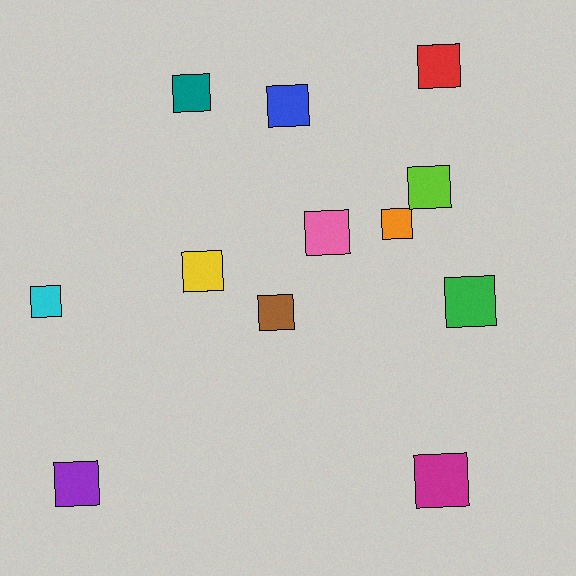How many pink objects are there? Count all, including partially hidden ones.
There is 1 pink object.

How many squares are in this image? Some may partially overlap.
There are 12 squares.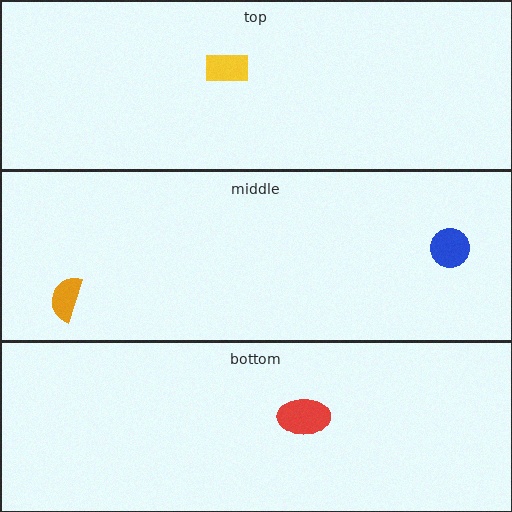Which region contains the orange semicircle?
The middle region.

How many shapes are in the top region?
1.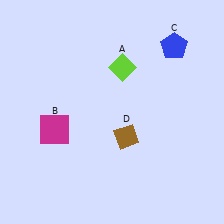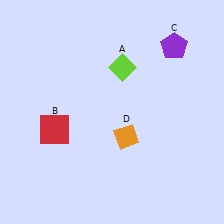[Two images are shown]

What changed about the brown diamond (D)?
In Image 1, D is brown. In Image 2, it changed to orange.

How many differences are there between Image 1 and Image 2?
There are 3 differences between the two images.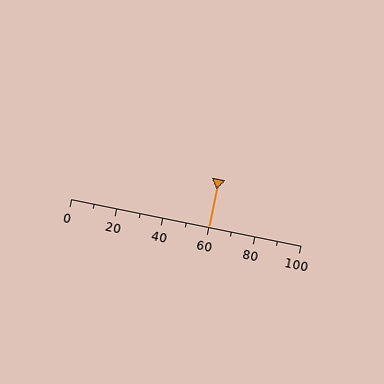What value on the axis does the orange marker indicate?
The marker indicates approximately 60.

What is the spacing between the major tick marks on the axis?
The major ticks are spaced 20 apart.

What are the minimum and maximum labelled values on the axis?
The axis runs from 0 to 100.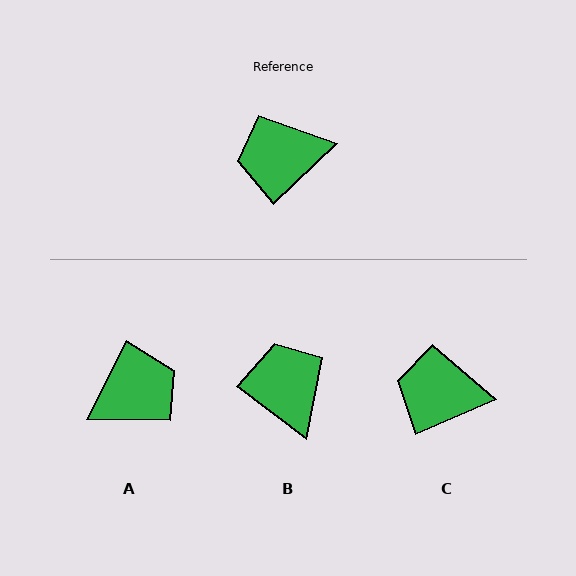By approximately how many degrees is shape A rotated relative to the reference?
Approximately 161 degrees clockwise.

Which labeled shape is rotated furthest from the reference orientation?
A, about 161 degrees away.